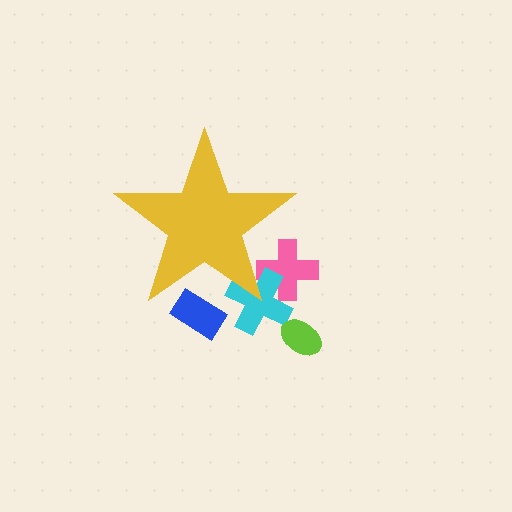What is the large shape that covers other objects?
A yellow star.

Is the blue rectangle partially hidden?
Yes, the blue rectangle is partially hidden behind the yellow star.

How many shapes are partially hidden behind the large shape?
3 shapes are partially hidden.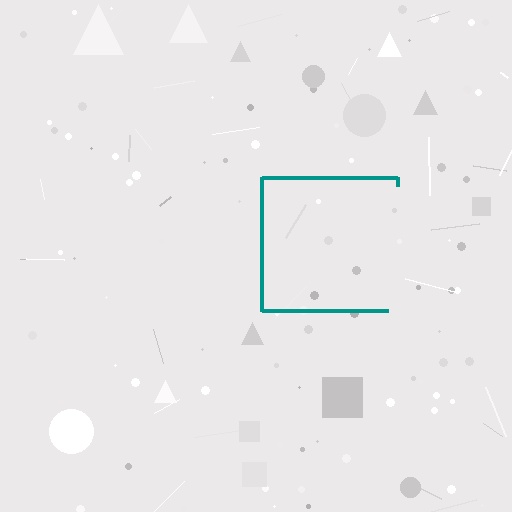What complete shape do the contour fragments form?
The contour fragments form a square.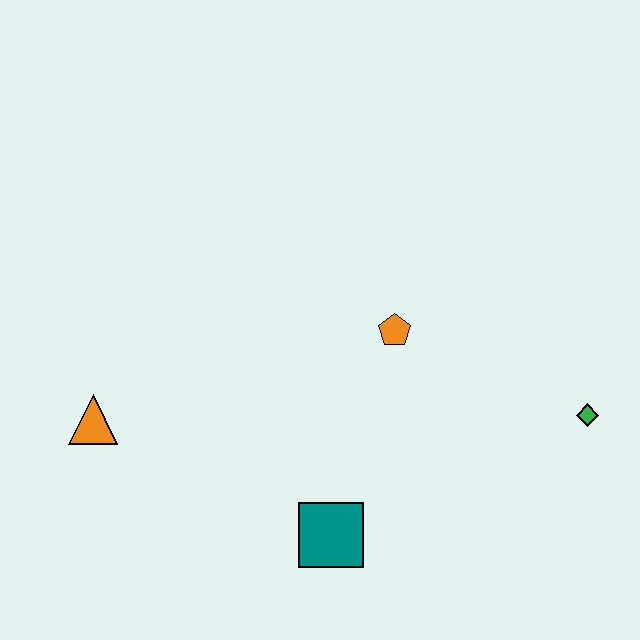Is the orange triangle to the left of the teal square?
Yes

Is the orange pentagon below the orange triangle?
No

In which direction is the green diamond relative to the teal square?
The green diamond is to the right of the teal square.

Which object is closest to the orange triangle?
The teal square is closest to the orange triangle.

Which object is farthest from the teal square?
The green diamond is farthest from the teal square.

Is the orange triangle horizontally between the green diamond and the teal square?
No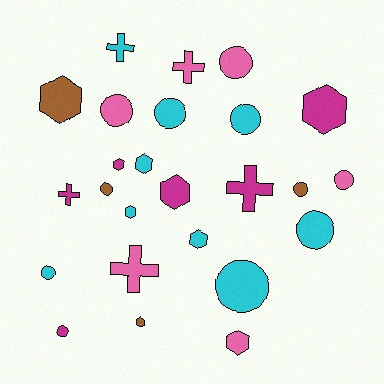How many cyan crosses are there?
There is 1 cyan cross.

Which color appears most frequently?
Cyan, with 9 objects.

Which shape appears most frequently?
Circle, with 11 objects.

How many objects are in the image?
There are 25 objects.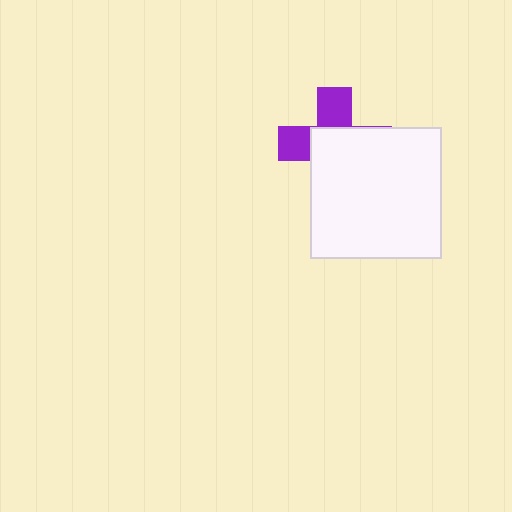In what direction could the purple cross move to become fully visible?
The purple cross could move toward the upper-left. That would shift it out from behind the white square entirely.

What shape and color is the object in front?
The object in front is a white square.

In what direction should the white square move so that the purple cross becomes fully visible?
The white square should move toward the lower-right. That is the shortest direction to clear the overlap and leave the purple cross fully visible.